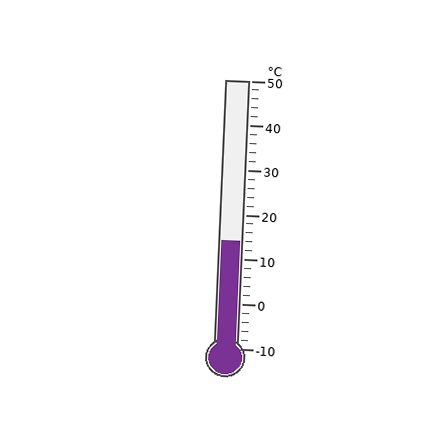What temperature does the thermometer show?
The thermometer shows approximately 14°C.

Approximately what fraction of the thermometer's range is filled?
The thermometer is filled to approximately 40% of its range.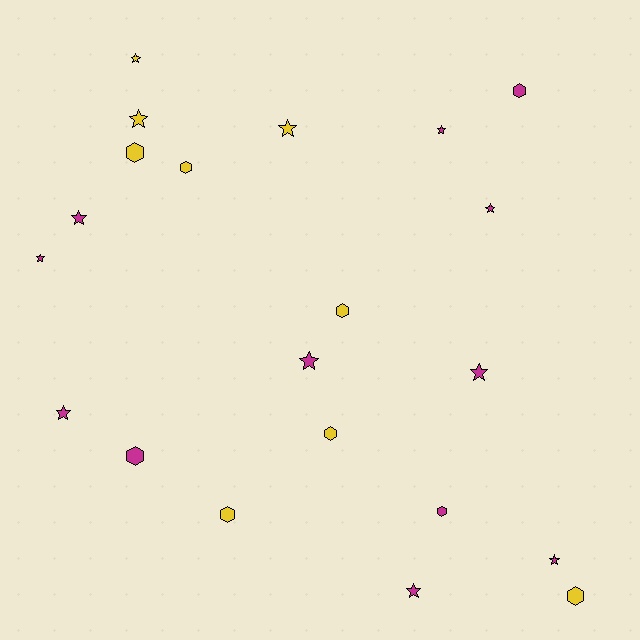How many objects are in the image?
There are 21 objects.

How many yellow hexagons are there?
There are 6 yellow hexagons.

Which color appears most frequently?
Magenta, with 12 objects.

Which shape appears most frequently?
Star, with 12 objects.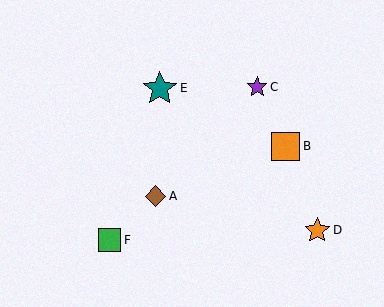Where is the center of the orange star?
The center of the orange star is at (317, 230).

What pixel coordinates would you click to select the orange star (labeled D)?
Click at (317, 230) to select the orange star D.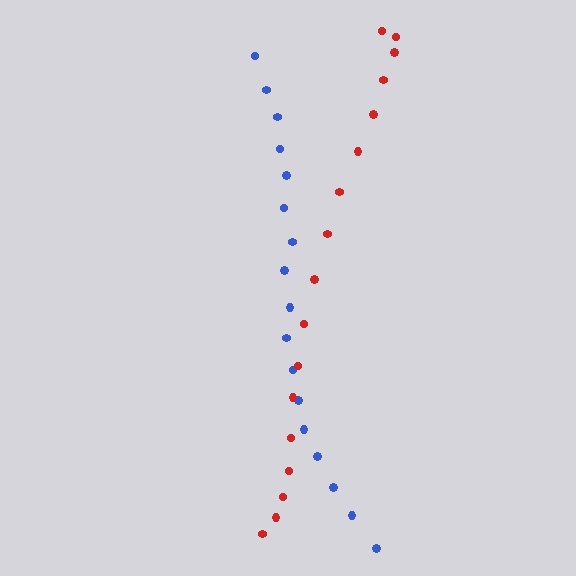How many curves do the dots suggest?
There are 2 distinct paths.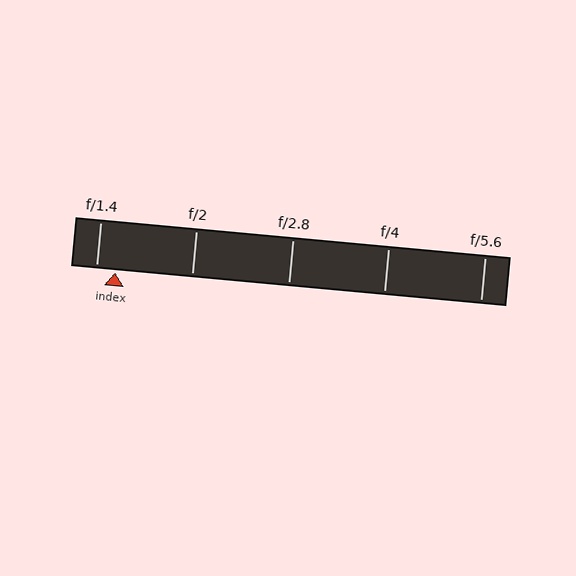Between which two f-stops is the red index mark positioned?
The index mark is between f/1.4 and f/2.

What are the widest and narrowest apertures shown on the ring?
The widest aperture shown is f/1.4 and the narrowest is f/5.6.